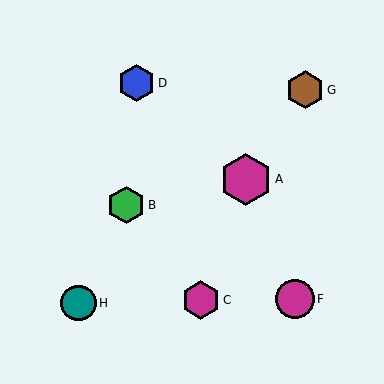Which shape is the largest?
The magenta hexagon (labeled A) is the largest.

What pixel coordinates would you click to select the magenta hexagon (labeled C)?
Click at (201, 300) to select the magenta hexagon C.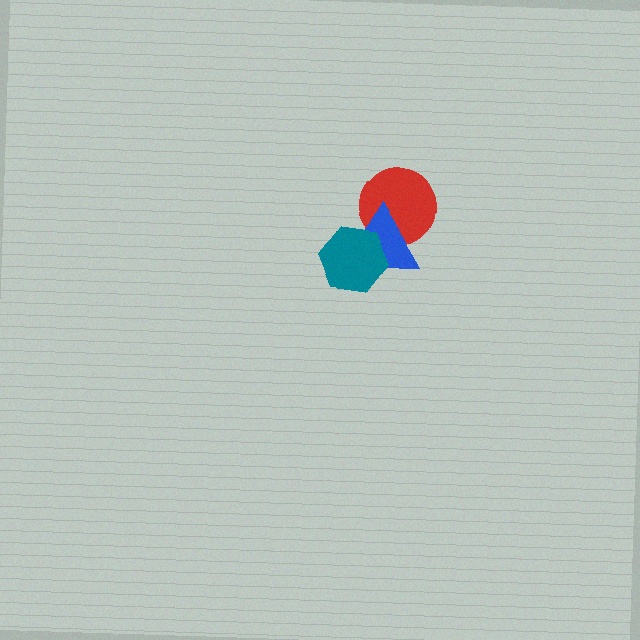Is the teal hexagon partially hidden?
No, no other shape covers it.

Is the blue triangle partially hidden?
Yes, it is partially covered by another shape.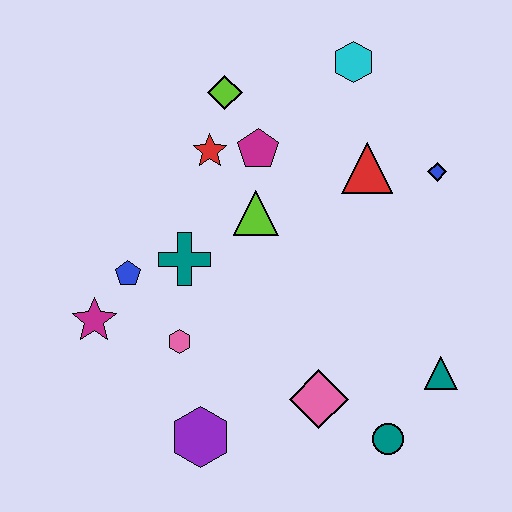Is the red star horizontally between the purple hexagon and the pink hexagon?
No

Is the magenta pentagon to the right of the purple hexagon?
Yes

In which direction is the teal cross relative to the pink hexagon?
The teal cross is above the pink hexagon.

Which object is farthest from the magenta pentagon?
The teal circle is farthest from the magenta pentagon.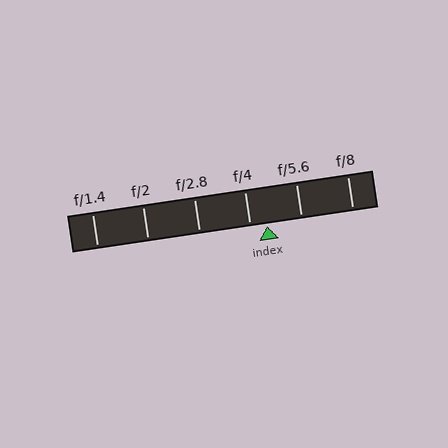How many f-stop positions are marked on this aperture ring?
There are 6 f-stop positions marked.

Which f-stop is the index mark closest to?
The index mark is closest to f/4.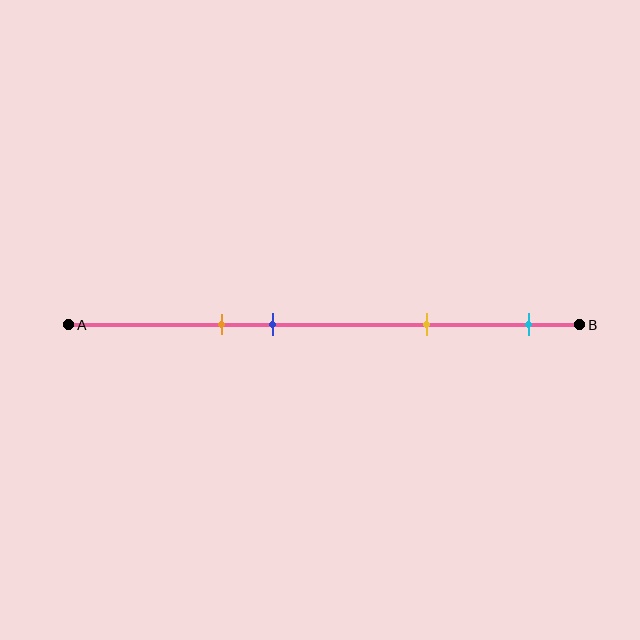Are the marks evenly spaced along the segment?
No, the marks are not evenly spaced.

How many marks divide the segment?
There are 4 marks dividing the segment.